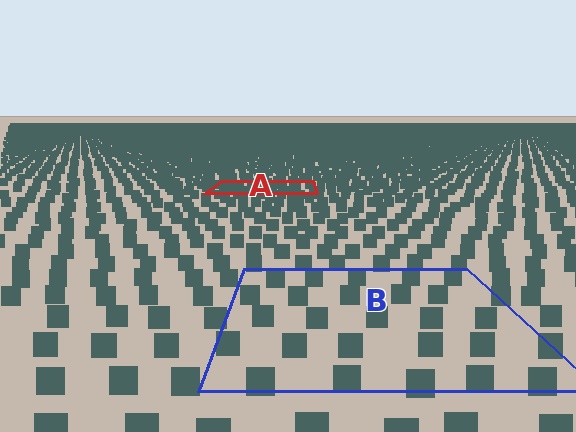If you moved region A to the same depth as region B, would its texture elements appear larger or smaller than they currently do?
They would appear larger. At a closer depth, the same texture elements are projected at a bigger on-screen size.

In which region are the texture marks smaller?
The texture marks are smaller in region A, because it is farther away.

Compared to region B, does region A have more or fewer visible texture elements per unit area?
Region A has more texture elements per unit area — they are packed more densely because it is farther away.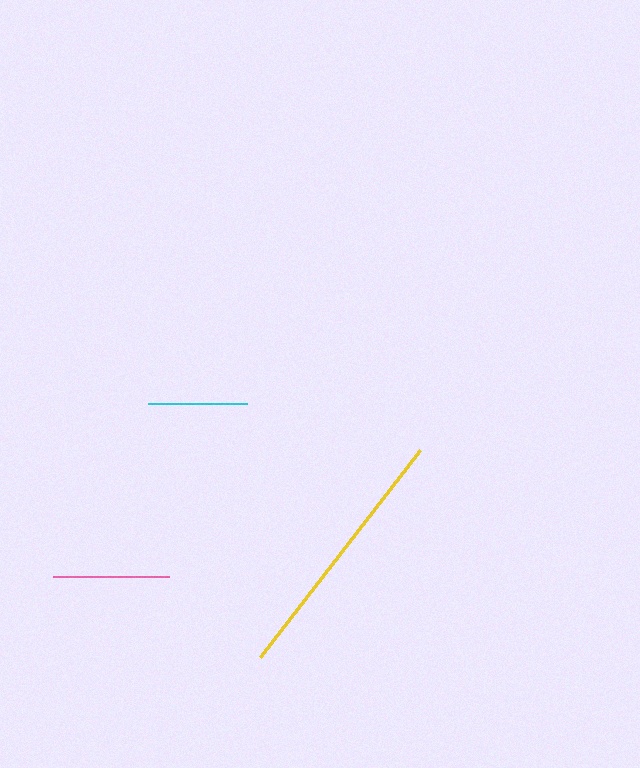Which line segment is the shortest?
The cyan line is the shortest at approximately 99 pixels.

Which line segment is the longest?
The yellow line is the longest at approximately 262 pixels.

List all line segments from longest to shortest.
From longest to shortest: yellow, pink, cyan.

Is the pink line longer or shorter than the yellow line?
The yellow line is longer than the pink line.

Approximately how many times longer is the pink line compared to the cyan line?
The pink line is approximately 1.2 times the length of the cyan line.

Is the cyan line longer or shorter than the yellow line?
The yellow line is longer than the cyan line.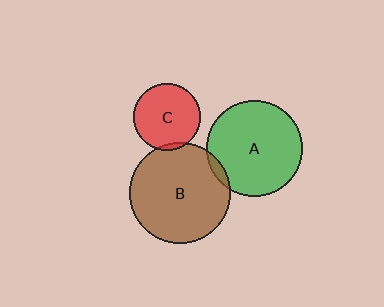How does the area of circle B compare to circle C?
Approximately 2.3 times.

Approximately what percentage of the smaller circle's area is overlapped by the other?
Approximately 5%.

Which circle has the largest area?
Circle B (brown).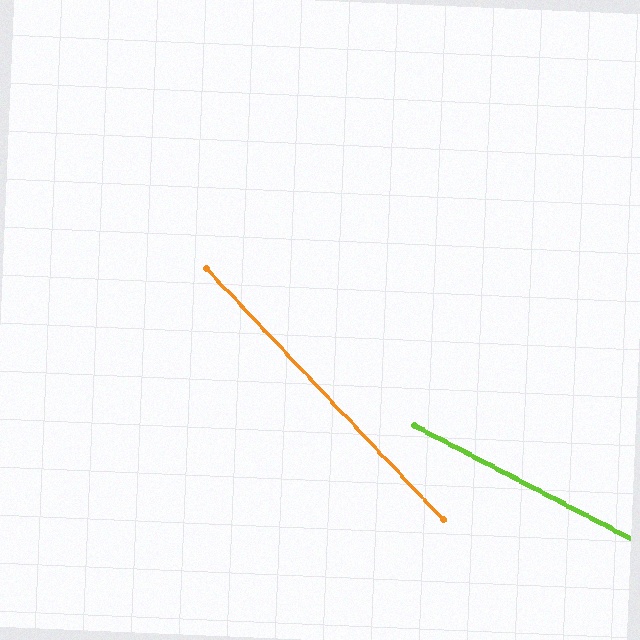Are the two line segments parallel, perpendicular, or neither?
Neither parallel nor perpendicular — they differ by about 19°.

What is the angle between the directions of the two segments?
Approximately 19 degrees.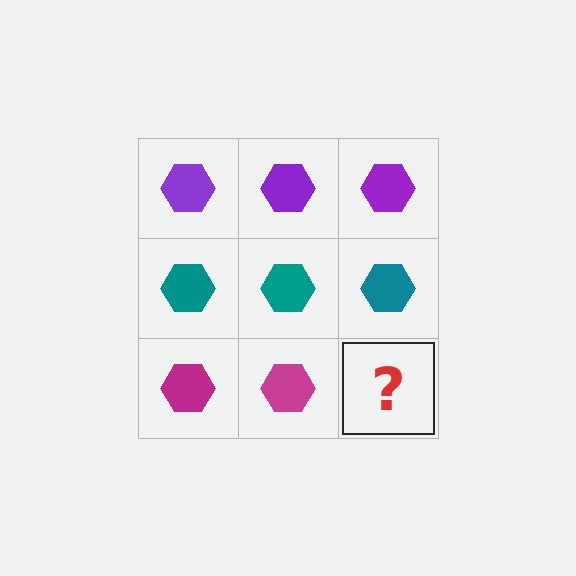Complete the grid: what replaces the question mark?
The question mark should be replaced with a magenta hexagon.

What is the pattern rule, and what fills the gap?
The rule is that each row has a consistent color. The gap should be filled with a magenta hexagon.